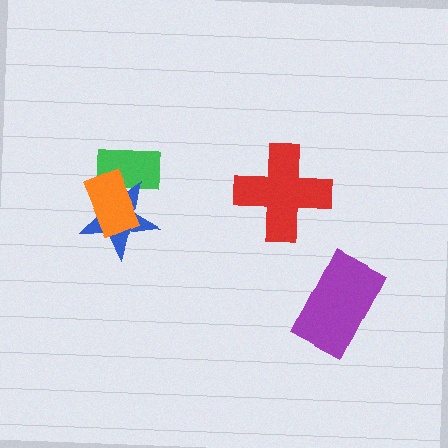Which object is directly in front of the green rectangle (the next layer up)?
The blue star is directly in front of the green rectangle.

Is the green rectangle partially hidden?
Yes, it is partially covered by another shape.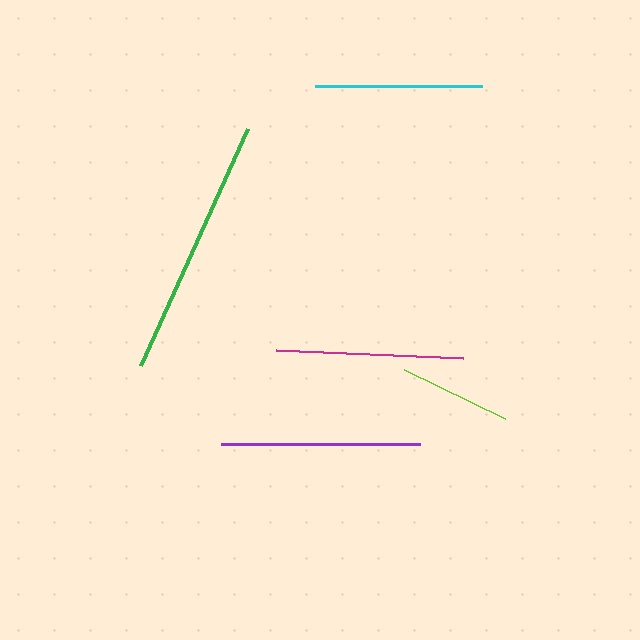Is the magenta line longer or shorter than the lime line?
The magenta line is longer than the lime line.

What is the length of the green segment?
The green segment is approximately 260 pixels long.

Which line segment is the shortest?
The lime line is the shortest at approximately 112 pixels.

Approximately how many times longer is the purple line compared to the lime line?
The purple line is approximately 1.8 times the length of the lime line.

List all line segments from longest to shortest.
From longest to shortest: green, purple, magenta, cyan, lime.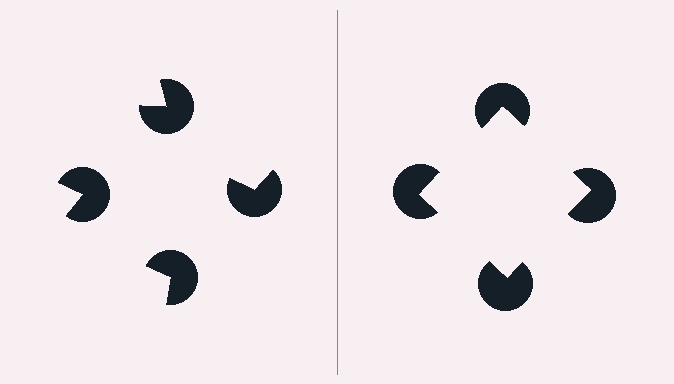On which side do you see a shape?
An illusory square appears on the right side. On the left side the wedge cuts are rotated, so no coherent shape forms.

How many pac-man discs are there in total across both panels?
8 — 4 on each side.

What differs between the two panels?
The pac-man discs are positioned identically on both sides; only the wedge orientations differ. On the right they align to a square; on the left they are misaligned.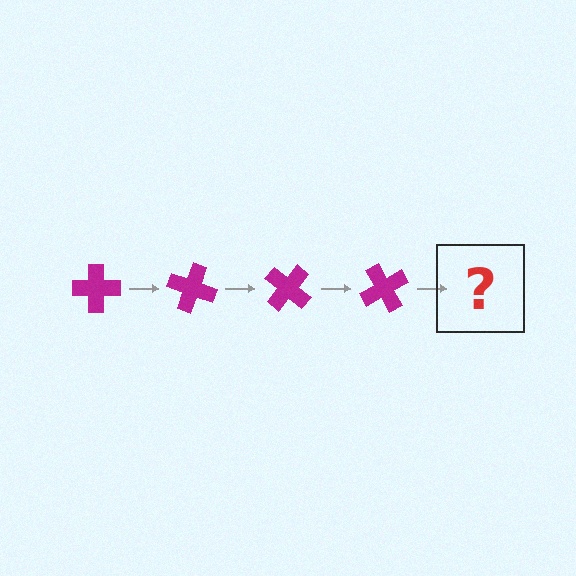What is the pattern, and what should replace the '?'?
The pattern is that the cross rotates 20 degrees each step. The '?' should be a magenta cross rotated 80 degrees.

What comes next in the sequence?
The next element should be a magenta cross rotated 80 degrees.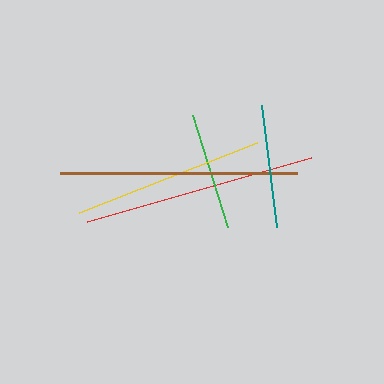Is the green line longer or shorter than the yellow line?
The yellow line is longer than the green line.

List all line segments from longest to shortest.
From longest to shortest: brown, red, yellow, teal, green.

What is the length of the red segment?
The red segment is approximately 233 pixels long.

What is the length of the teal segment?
The teal segment is approximately 123 pixels long.